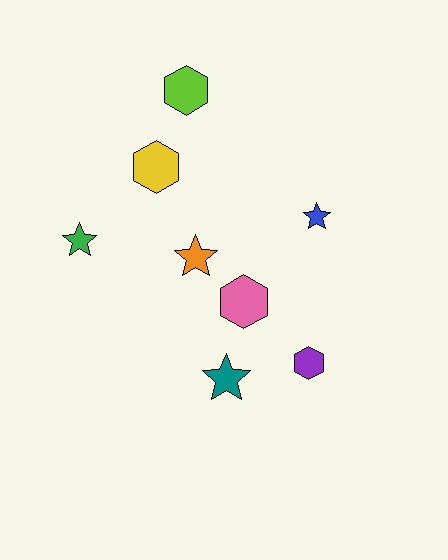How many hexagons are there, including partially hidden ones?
There are 4 hexagons.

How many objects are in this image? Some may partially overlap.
There are 8 objects.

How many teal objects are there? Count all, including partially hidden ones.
There is 1 teal object.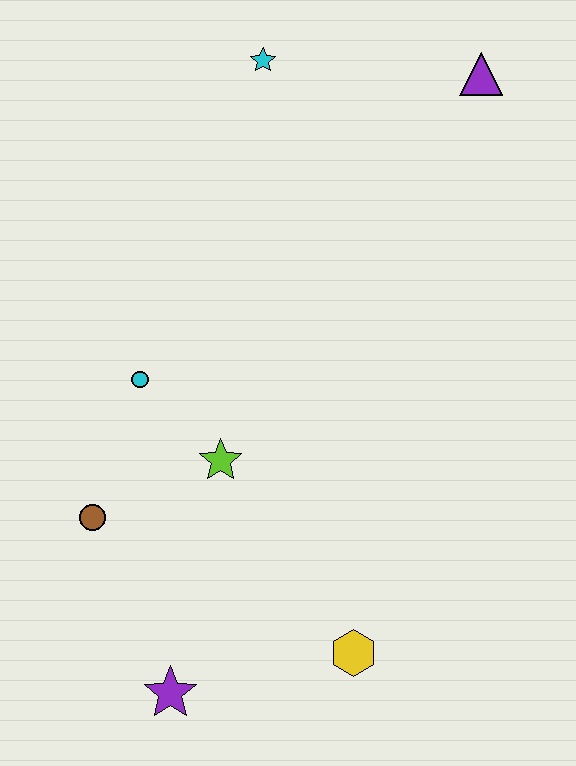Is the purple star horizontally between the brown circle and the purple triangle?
Yes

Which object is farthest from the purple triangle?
The purple star is farthest from the purple triangle.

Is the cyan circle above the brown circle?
Yes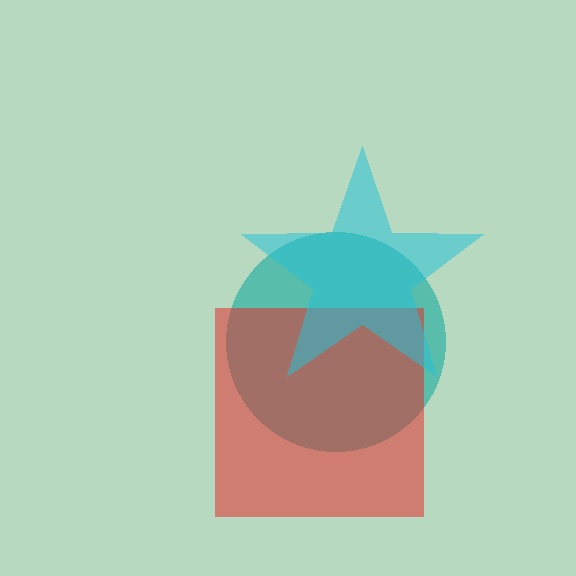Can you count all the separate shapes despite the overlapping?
Yes, there are 3 separate shapes.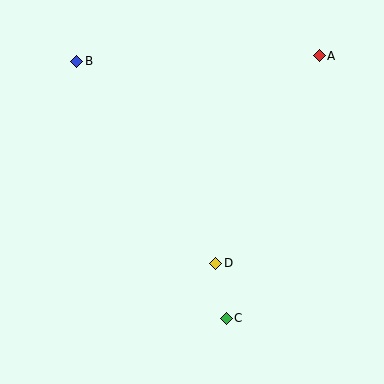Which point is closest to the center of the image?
Point D at (216, 263) is closest to the center.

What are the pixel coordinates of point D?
Point D is at (216, 263).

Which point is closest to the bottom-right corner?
Point C is closest to the bottom-right corner.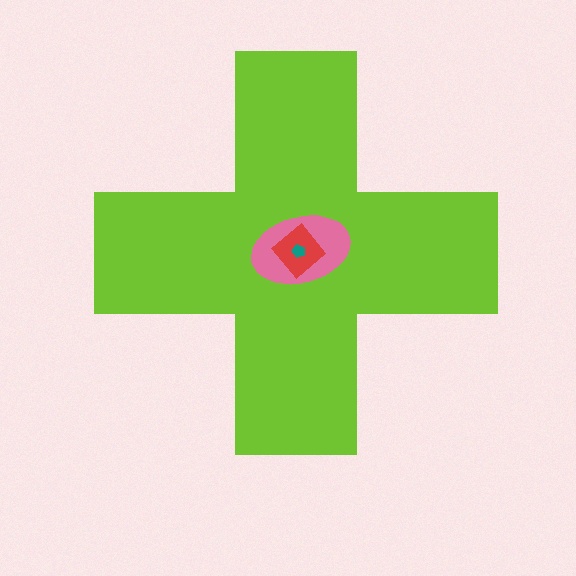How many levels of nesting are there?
4.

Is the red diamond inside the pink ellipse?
Yes.